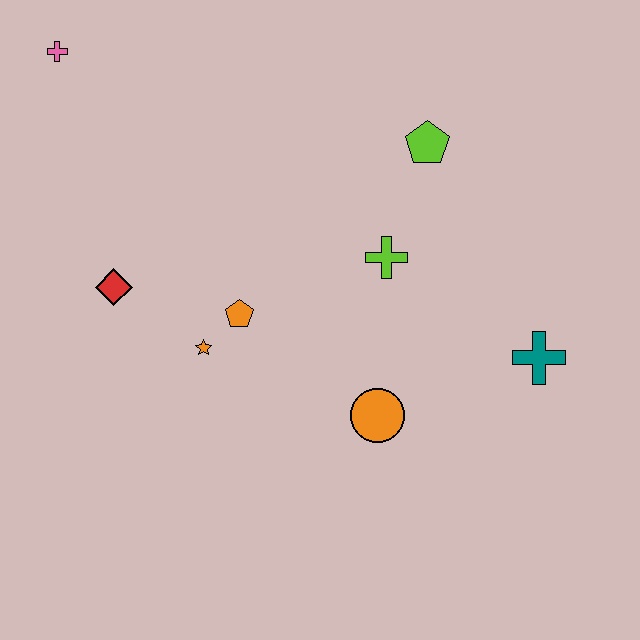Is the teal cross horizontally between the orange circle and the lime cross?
No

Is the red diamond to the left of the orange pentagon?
Yes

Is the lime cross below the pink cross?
Yes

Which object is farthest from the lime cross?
The pink cross is farthest from the lime cross.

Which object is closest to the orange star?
The orange pentagon is closest to the orange star.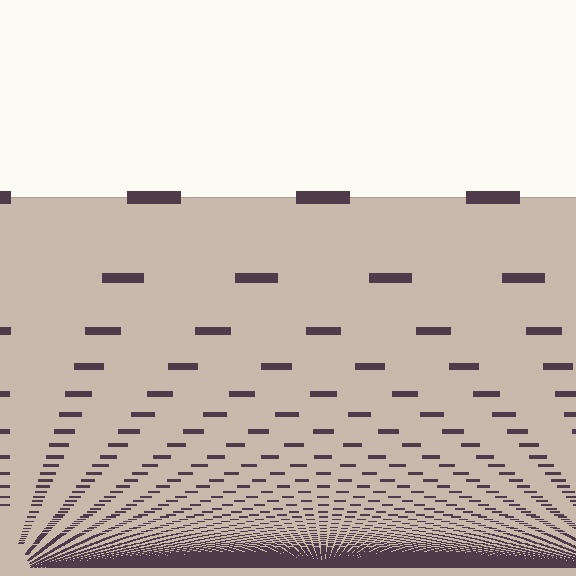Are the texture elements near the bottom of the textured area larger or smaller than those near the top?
Smaller. The gradient is inverted — elements near the bottom are smaller and denser.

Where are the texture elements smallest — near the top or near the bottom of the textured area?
Near the bottom.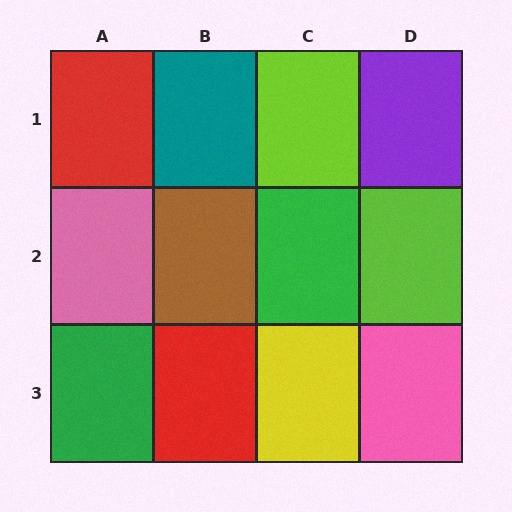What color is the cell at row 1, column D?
Purple.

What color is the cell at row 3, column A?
Green.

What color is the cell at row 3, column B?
Red.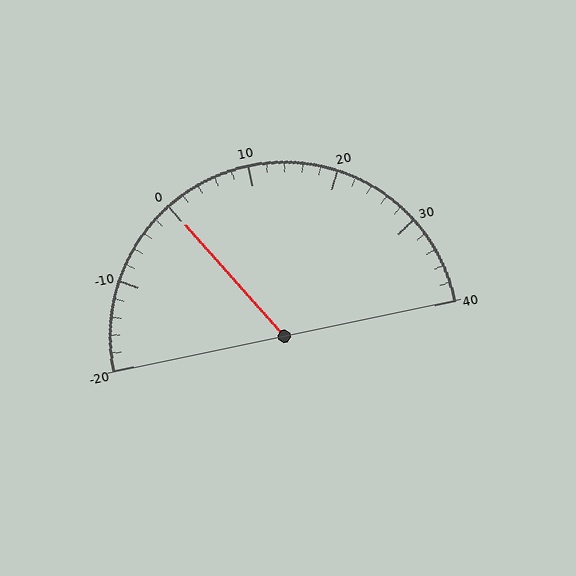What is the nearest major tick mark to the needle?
The nearest major tick mark is 0.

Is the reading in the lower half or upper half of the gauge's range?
The reading is in the lower half of the range (-20 to 40).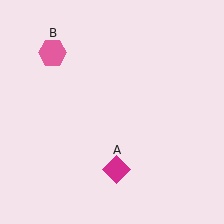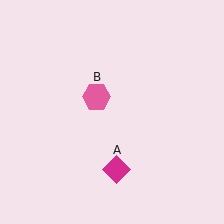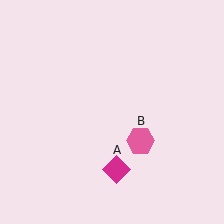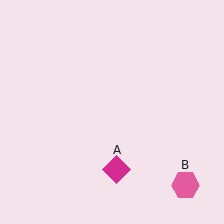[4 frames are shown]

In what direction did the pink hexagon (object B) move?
The pink hexagon (object B) moved down and to the right.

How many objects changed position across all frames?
1 object changed position: pink hexagon (object B).